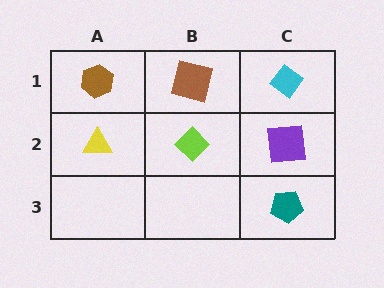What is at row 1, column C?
A cyan diamond.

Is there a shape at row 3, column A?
No, that cell is empty.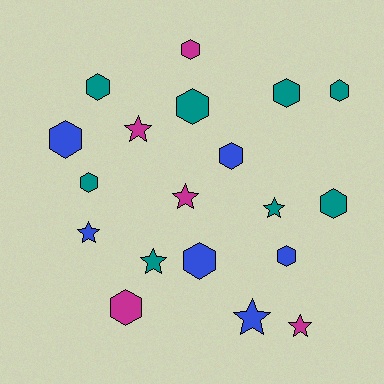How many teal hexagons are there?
There are 6 teal hexagons.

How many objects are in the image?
There are 19 objects.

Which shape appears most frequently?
Hexagon, with 12 objects.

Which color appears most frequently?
Teal, with 8 objects.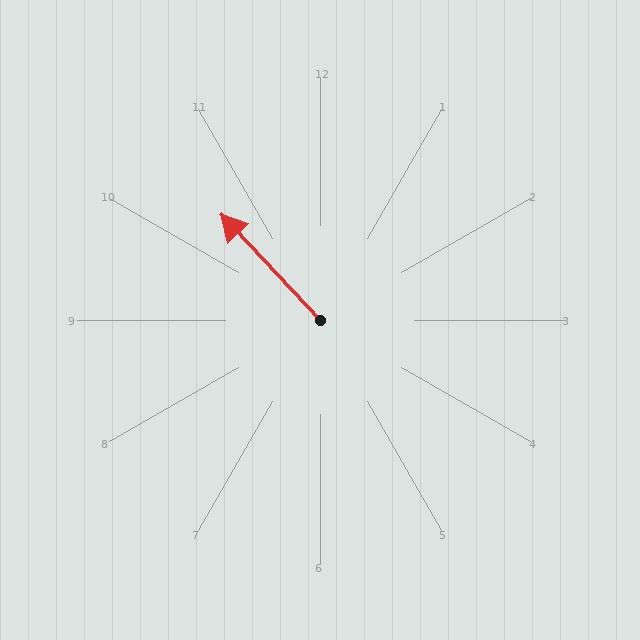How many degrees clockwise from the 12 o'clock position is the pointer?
Approximately 317 degrees.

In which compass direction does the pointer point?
Northwest.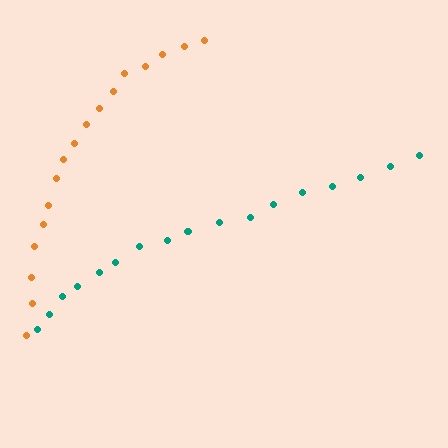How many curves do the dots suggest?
There are 2 distinct paths.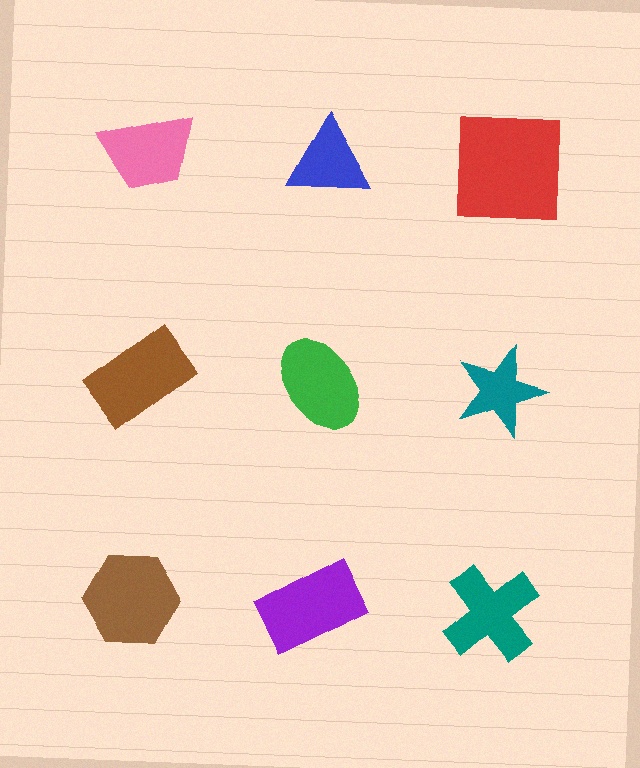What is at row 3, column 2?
A purple rectangle.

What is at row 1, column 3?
A red square.